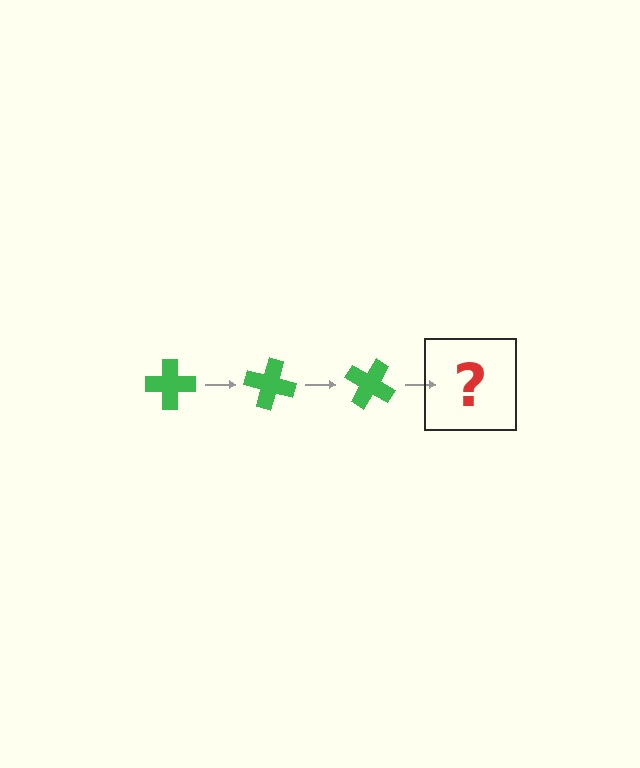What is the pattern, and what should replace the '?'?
The pattern is that the cross rotates 15 degrees each step. The '?' should be a green cross rotated 45 degrees.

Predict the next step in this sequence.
The next step is a green cross rotated 45 degrees.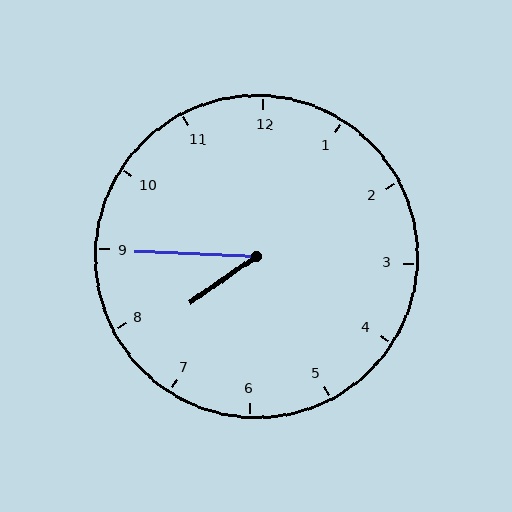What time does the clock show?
7:45.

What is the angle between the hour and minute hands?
Approximately 38 degrees.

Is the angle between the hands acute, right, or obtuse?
It is acute.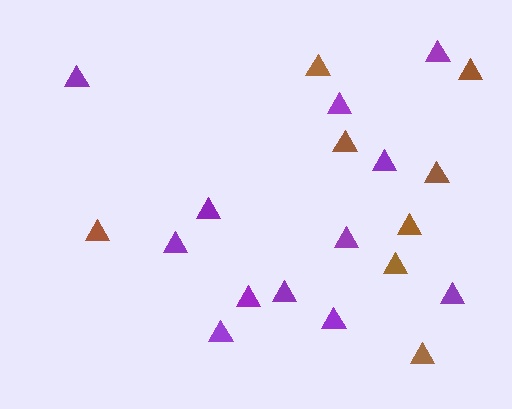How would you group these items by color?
There are 2 groups: one group of purple triangles (12) and one group of brown triangles (8).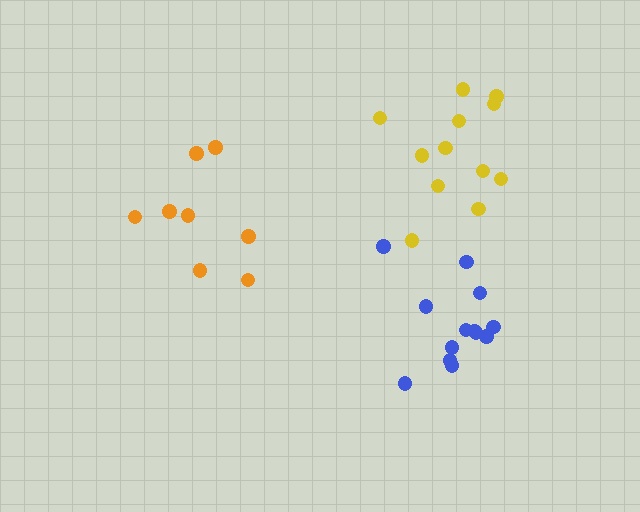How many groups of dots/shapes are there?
There are 3 groups.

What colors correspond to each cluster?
The clusters are colored: orange, yellow, blue.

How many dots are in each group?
Group 1: 8 dots, Group 2: 12 dots, Group 3: 13 dots (33 total).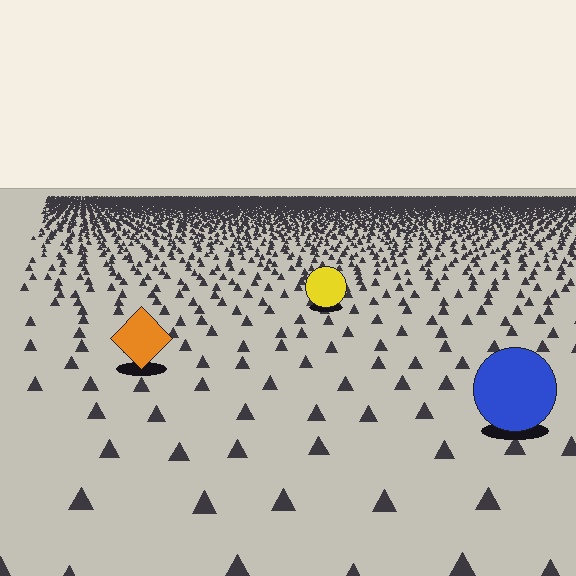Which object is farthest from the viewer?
The yellow circle is farthest from the viewer. It appears smaller and the ground texture around it is denser.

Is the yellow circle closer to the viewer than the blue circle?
No. The blue circle is closer — you can tell from the texture gradient: the ground texture is coarser near it.